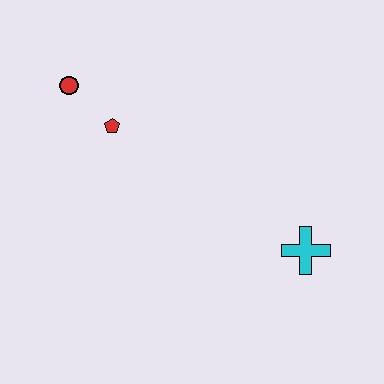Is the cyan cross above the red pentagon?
No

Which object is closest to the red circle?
The red pentagon is closest to the red circle.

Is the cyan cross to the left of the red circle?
No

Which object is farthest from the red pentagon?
The cyan cross is farthest from the red pentagon.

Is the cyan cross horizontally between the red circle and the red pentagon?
No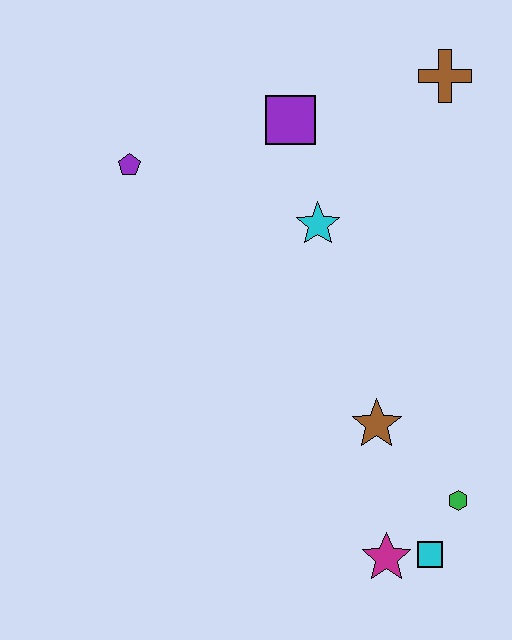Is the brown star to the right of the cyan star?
Yes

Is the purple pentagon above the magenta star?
Yes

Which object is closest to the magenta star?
The cyan square is closest to the magenta star.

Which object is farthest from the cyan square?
The purple pentagon is farthest from the cyan square.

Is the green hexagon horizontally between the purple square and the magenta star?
No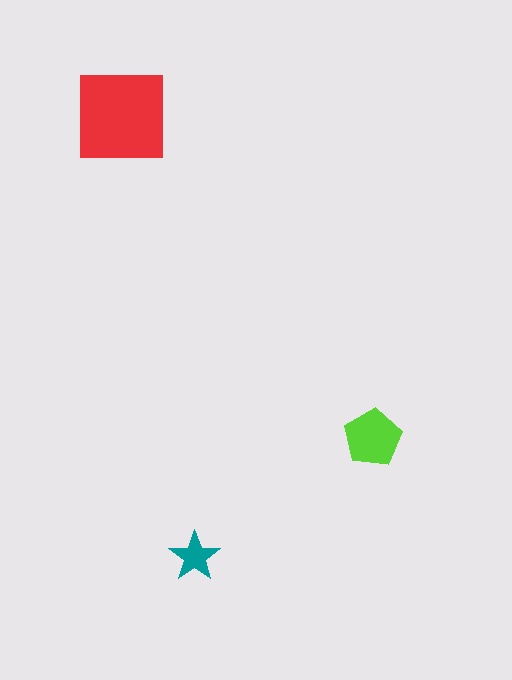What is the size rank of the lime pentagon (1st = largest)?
2nd.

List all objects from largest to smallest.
The red square, the lime pentagon, the teal star.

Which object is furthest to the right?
The lime pentagon is rightmost.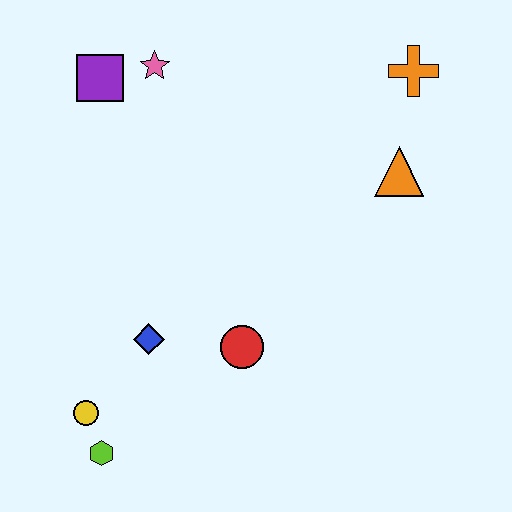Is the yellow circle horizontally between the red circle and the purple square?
No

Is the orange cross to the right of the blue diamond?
Yes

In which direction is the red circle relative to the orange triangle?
The red circle is below the orange triangle.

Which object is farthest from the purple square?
The lime hexagon is farthest from the purple square.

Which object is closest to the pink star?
The purple square is closest to the pink star.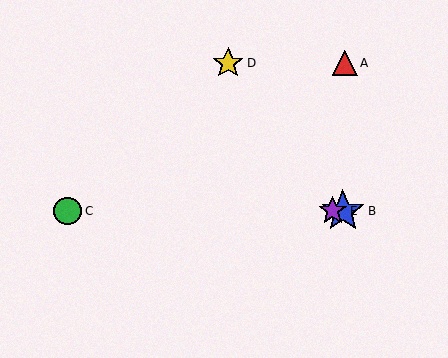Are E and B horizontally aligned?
Yes, both are at y≈211.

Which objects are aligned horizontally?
Objects B, C, E are aligned horizontally.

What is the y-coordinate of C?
Object C is at y≈211.